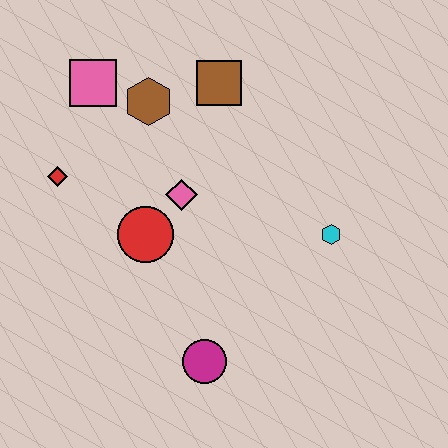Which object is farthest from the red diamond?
The cyan hexagon is farthest from the red diamond.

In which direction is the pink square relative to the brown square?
The pink square is to the left of the brown square.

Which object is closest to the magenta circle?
The red circle is closest to the magenta circle.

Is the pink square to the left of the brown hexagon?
Yes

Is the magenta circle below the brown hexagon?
Yes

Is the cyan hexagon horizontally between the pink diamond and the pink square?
No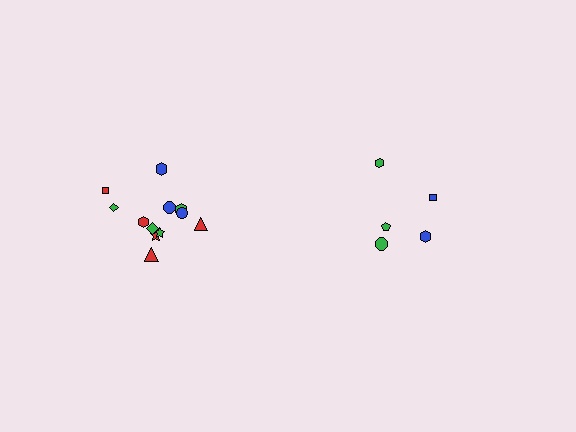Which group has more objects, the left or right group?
The left group.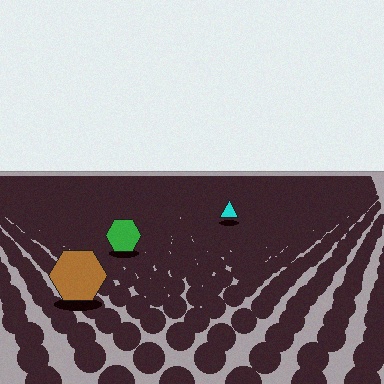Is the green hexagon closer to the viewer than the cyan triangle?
Yes. The green hexagon is closer — you can tell from the texture gradient: the ground texture is coarser near it.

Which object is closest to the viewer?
The brown hexagon is closest. The texture marks near it are larger and more spread out.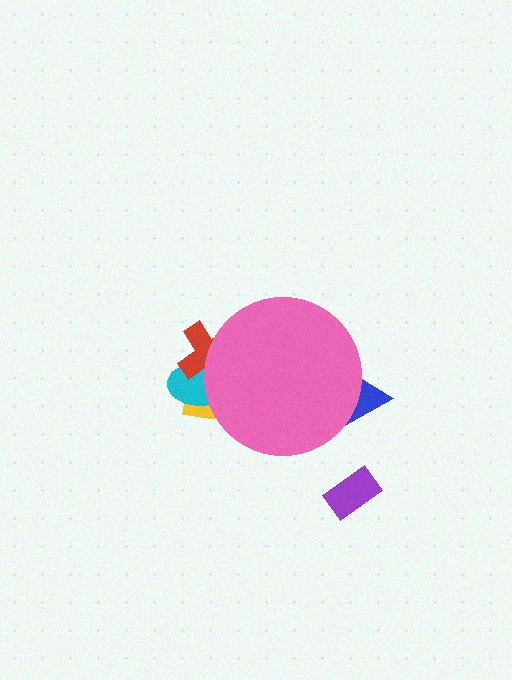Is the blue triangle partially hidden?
Yes, the blue triangle is partially hidden behind the pink circle.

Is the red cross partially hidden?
Yes, the red cross is partially hidden behind the pink circle.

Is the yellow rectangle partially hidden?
Yes, the yellow rectangle is partially hidden behind the pink circle.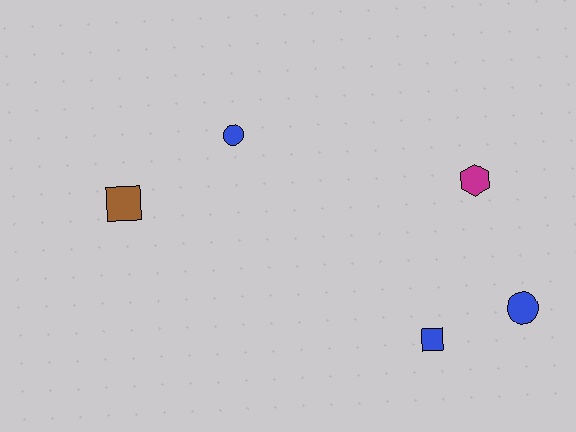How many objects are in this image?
There are 5 objects.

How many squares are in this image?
There are 2 squares.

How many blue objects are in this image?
There are 3 blue objects.